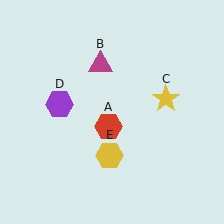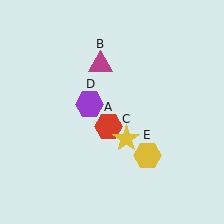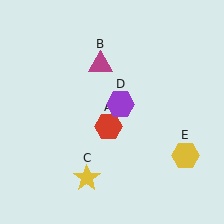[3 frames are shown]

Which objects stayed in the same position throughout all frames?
Red hexagon (object A) and magenta triangle (object B) remained stationary.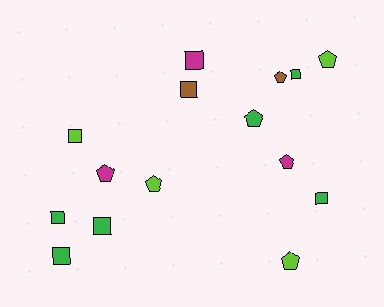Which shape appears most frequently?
Square, with 8 objects.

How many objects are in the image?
There are 15 objects.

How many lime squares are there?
There is 1 lime square.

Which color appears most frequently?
Green, with 6 objects.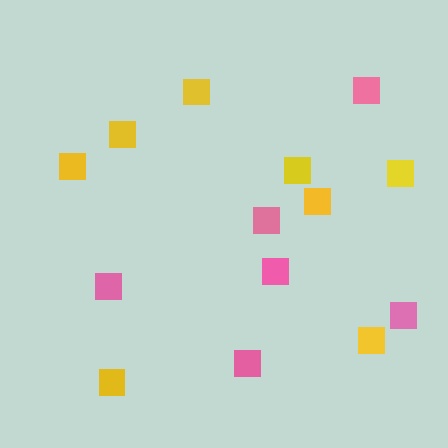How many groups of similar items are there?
There are 2 groups: one group of yellow squares (8) and one group of pink squares (6).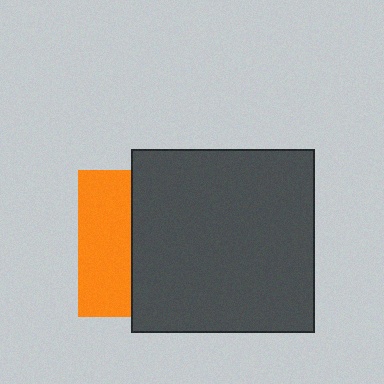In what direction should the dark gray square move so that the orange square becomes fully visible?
The dark gray square should move right. That is the shortest direction to clear the overlap and leave the orange square fully visible.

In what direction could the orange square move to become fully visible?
The orange square could move left. That would shift it out from behind the dark gray square entirely.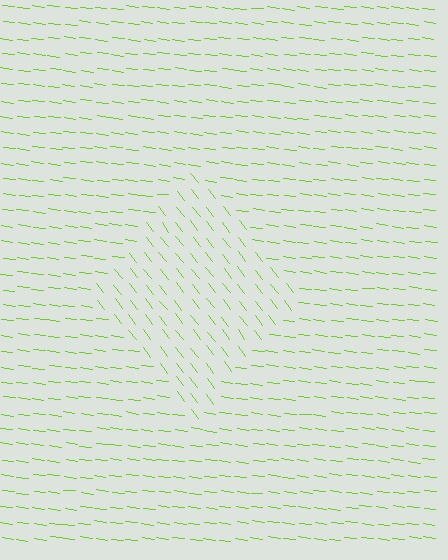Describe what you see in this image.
The image is filled with small lime line segments. A diamond region in the image has lines oriented differently from the surrounding lines, creating a visible texture boundary.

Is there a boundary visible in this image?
Yes, there is a texture boundary formed by a change in line orientation.